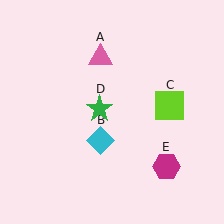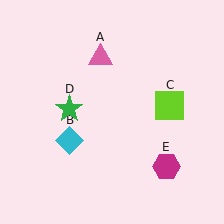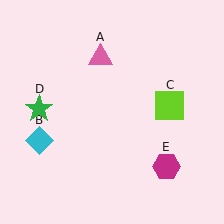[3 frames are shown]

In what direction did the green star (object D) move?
The green star (object D) moved left.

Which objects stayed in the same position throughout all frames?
Pink triangle (object A) and lime square (object C) and magenta hexagon (object E) remained stationary.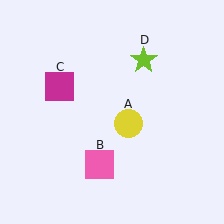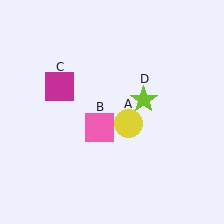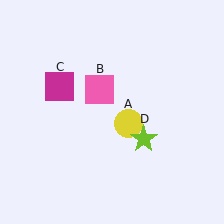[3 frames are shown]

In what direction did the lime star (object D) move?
The lime star (object D) moved down.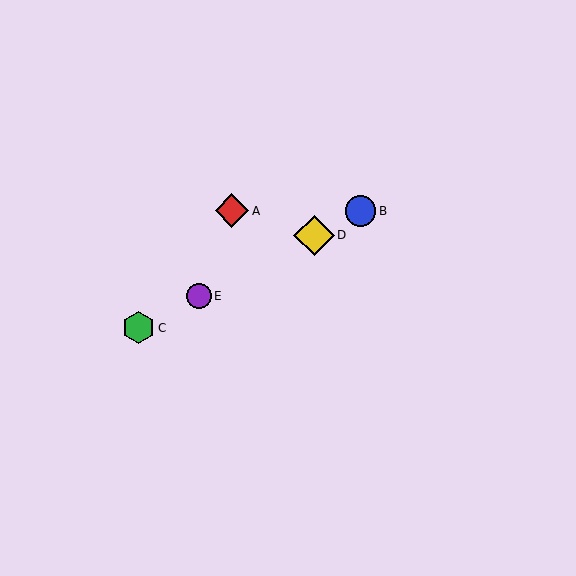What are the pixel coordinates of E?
Object E is at (199, 296).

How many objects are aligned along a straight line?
4 objects (B, C, D, E) are aligned along a straight line.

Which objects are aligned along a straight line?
Objects B, C, D, E are aligned along a straight line.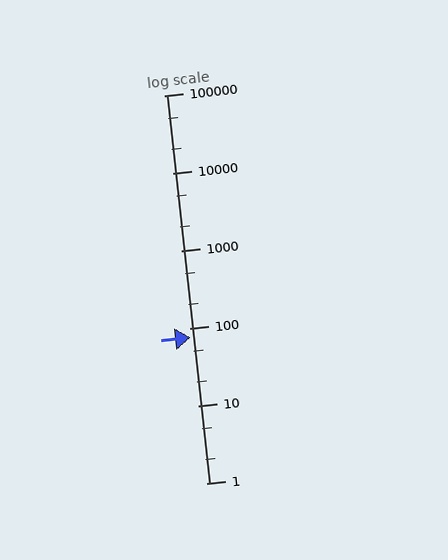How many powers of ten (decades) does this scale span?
The scale spans 5 decades, from 1 to 100000.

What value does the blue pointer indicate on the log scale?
The pointer indicates approximately 76.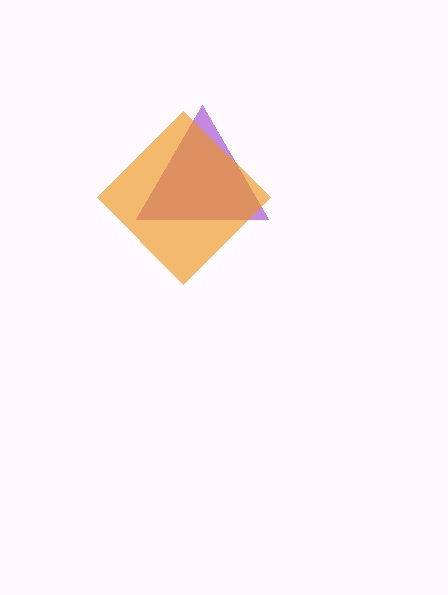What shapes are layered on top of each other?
The layered shapes are: a purple triangle, an orange diamond.